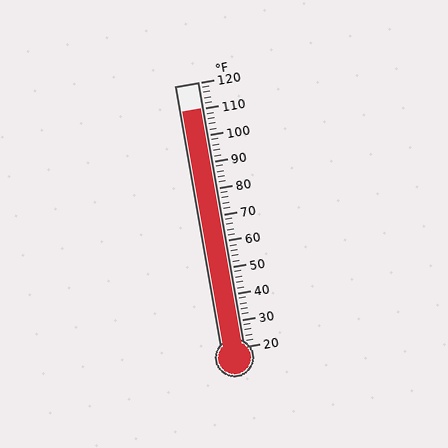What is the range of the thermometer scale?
The thermometer scale ranges from 20°F to 120°F.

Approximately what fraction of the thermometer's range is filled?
The thermometer is filled to approximately 90% of its range.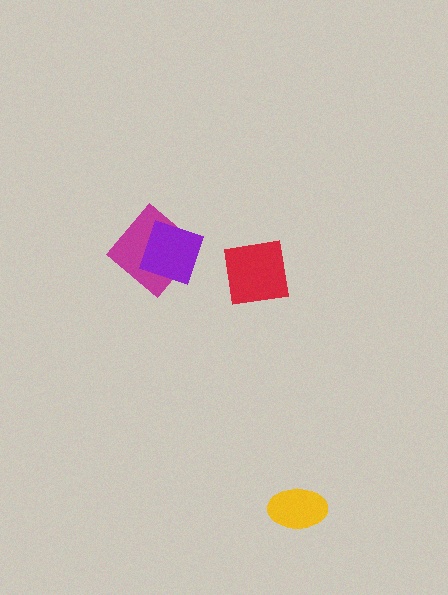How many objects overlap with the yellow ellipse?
0 objects overlap with the yellow ellipse.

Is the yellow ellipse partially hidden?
No, no other shape covers it.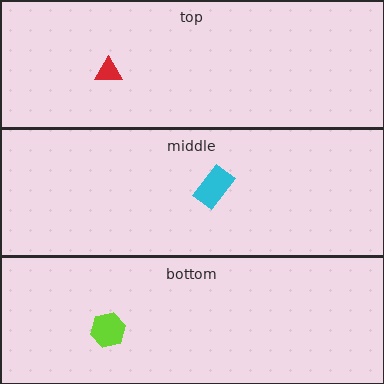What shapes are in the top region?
The red triangle.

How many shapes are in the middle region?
1.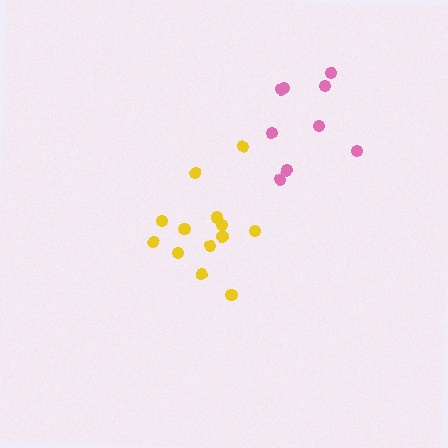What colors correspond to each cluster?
The clusters are colored: pink, yellow.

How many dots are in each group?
Group 1: 9 dots, Group 2: 13 dots (22 total).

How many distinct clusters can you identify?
There are 2 distinct clusters.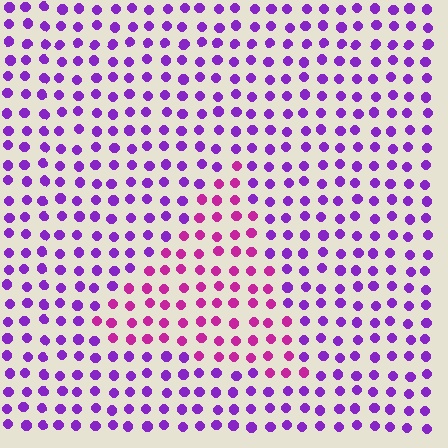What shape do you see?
I see a triangle.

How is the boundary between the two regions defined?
The boundary is defined purely by a slight shift in hue (about 39 degrees). Spacing, size, and orientation are identical on both sides.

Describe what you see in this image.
The image is filled with small purple elements in a uniform arrangement. A triangle-shaped region is visible where the elements are tinted to a slightly different hue, forming a subtle color boundary.